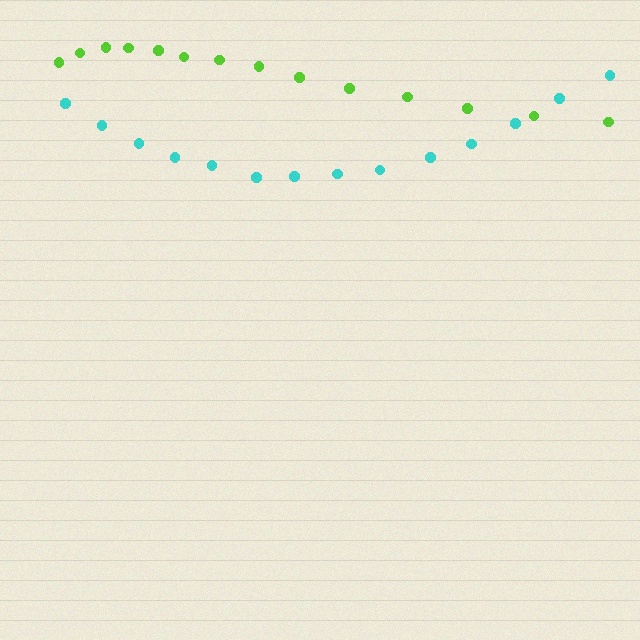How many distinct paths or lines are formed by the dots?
There are 2 distinct paths.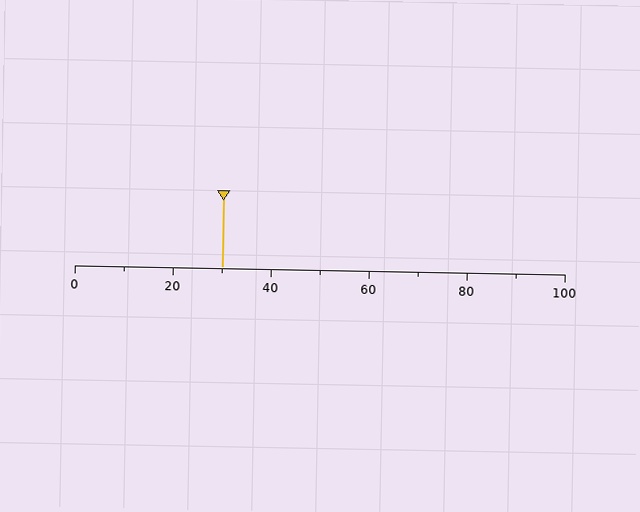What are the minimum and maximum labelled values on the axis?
The axis runs from 0 to 100.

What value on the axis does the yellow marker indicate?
The marker indicates approximately 30.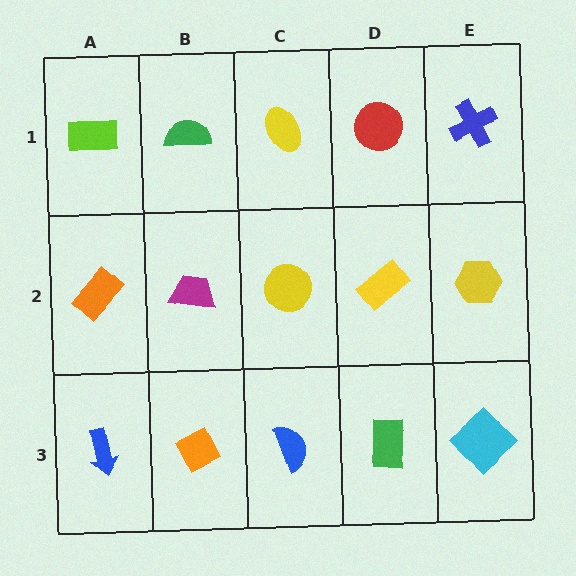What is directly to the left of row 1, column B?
A lime rectangle.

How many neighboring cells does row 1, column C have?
3.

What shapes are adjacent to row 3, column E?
A yellow hexagon (row 2, column E), a green rectangle (row 3, column D).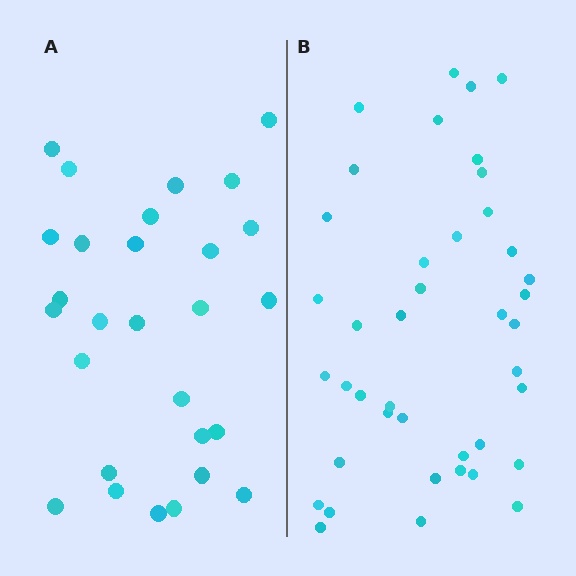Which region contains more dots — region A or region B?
Region B (the right region) has more dots.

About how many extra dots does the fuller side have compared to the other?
Region B has approximately 15 more dots than region A.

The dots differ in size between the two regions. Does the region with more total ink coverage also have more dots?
No. Region A has more total ink coverage because its dots are larger, but region B actually contains more individual dots. Total area can be misleading — the number of items is what matters here.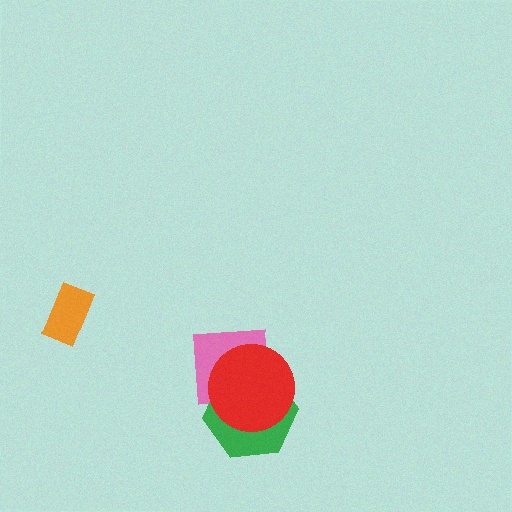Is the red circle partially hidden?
No, no other shape covers it.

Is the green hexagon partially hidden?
Yes, it is partially covered by another shape.